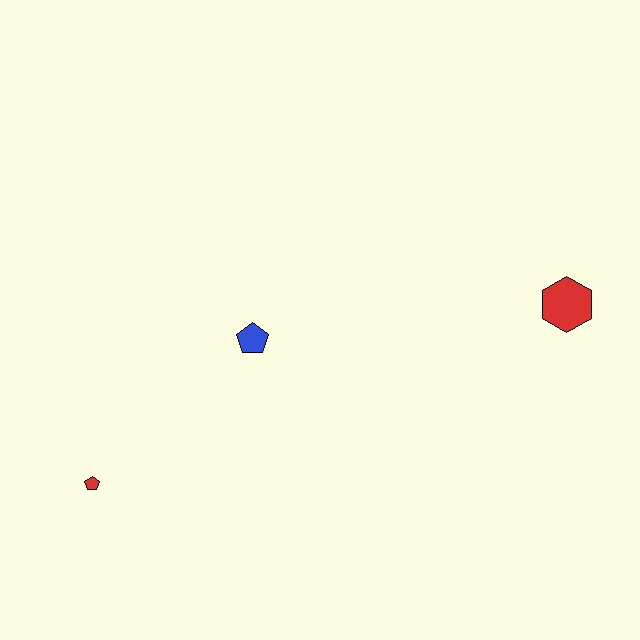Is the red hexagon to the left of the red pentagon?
No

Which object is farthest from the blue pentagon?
The red hexagon is farthest from the blue pentagon.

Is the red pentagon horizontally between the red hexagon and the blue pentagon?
No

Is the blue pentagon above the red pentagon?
Yes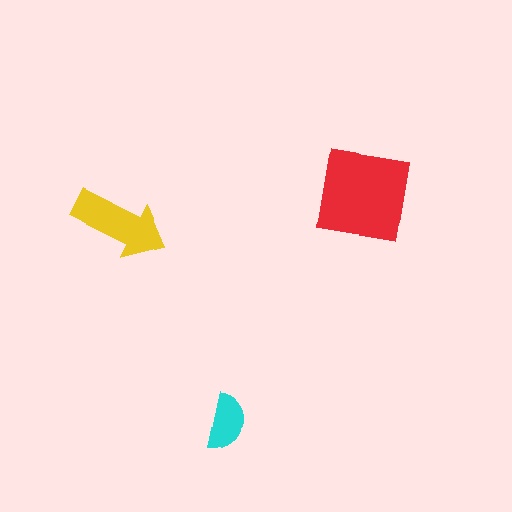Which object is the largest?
The red square.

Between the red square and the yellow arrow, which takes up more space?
The red square.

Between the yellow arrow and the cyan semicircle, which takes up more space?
The yellow arrow.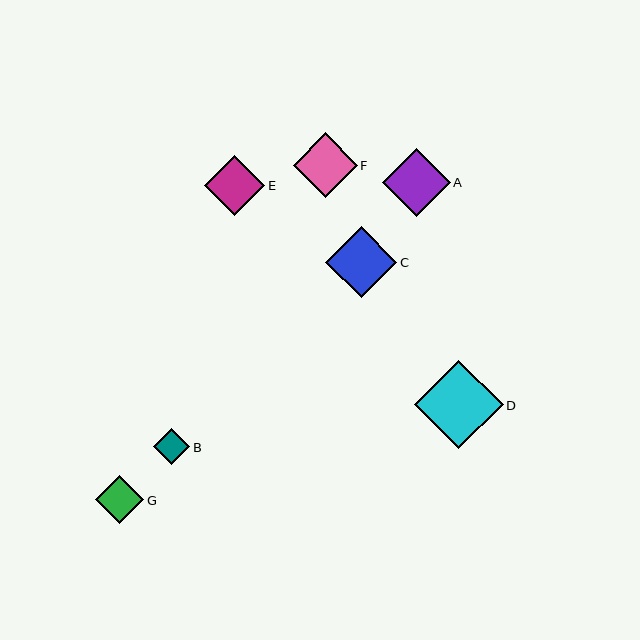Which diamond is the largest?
Diamond D is the largest with a size of approximately 88 pixels.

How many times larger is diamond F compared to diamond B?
Diamond F is approximately 1.8 times the size of diamond B.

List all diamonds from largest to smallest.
From largest to smallest: D, C, A, F, E, G, B.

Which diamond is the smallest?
Diamond B is the smallest with a size of approximately 37 pixels.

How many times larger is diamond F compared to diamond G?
Diamond F is approximately 1.3 times the size of diamond G.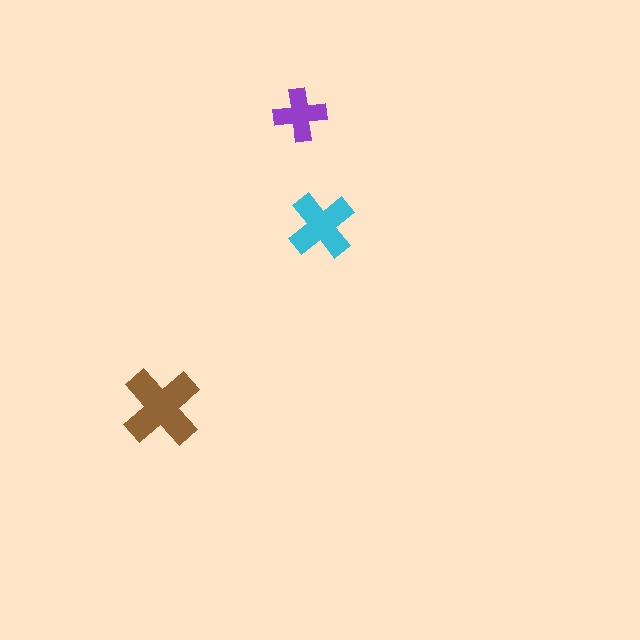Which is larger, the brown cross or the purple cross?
The brown one.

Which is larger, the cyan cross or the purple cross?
The cyan one.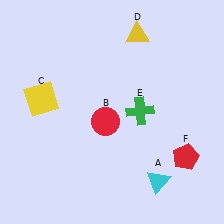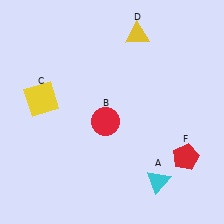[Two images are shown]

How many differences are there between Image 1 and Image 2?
There is 1 difference between the two images.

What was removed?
The green cross (E) was removed in Image 2.